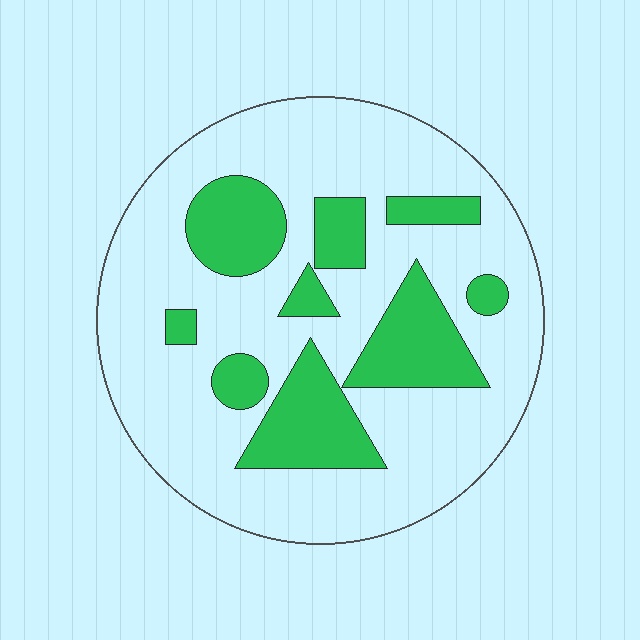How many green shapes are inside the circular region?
9.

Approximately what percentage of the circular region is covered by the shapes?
Approximately 25%.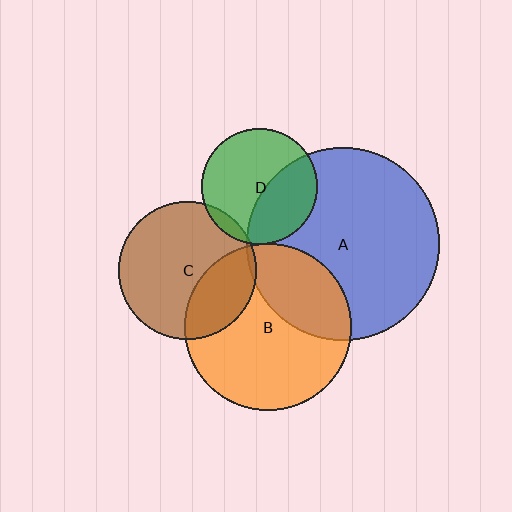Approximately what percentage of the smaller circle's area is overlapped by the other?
Approximately 30%.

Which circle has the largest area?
Circle A (blue).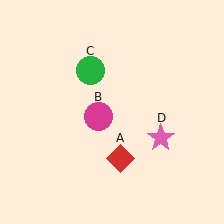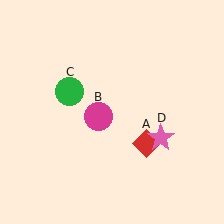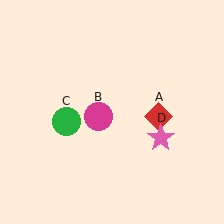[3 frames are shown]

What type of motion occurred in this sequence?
The red diamond (object A), green circle (object C) rotated counterclockwise around the center of the scene.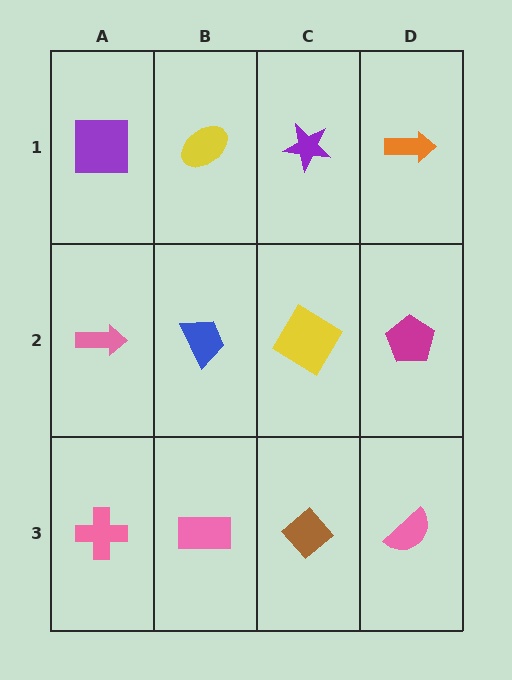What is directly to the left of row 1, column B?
A purple square.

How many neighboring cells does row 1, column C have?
3.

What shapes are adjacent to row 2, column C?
A purple star (row 1, column C), a brown diamond (row 3, column C), a blue trapezoid (row 2, column B), a magenta pentagon (row 2, column D).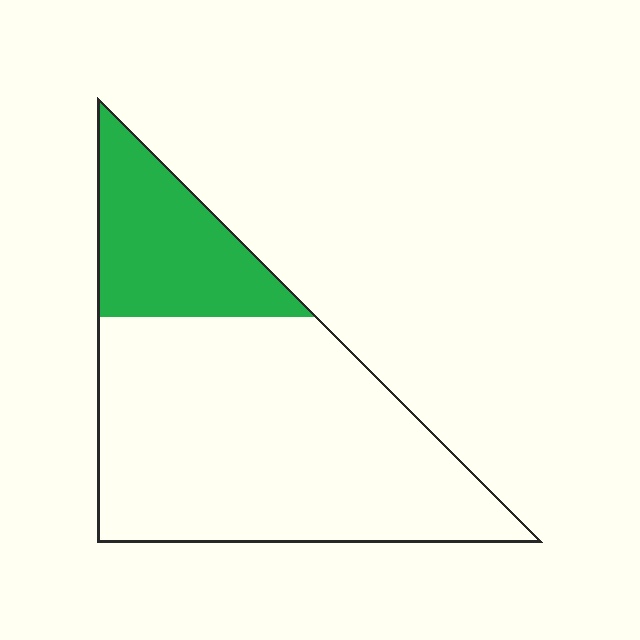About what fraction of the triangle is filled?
About one quarter (1/4).